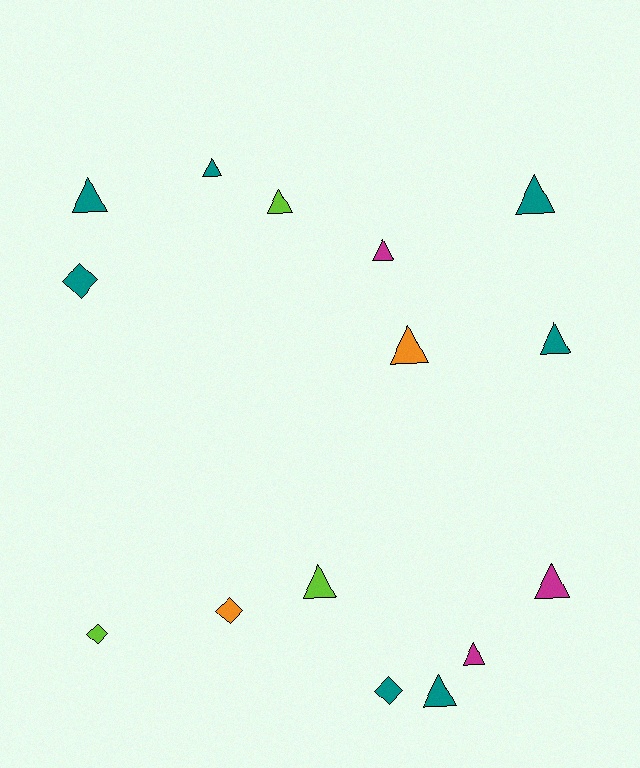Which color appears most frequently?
Teal, with 7 objects.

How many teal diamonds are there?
There are 2 teal diamonds.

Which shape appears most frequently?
Triangle, with 11 objects.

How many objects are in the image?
There are 15 objects.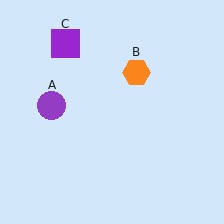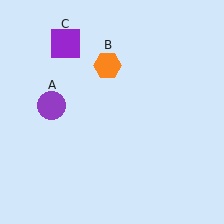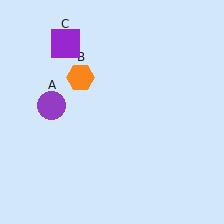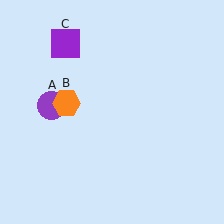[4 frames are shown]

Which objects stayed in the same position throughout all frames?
Purple circle (object A) and purple square (object C) remained stationary.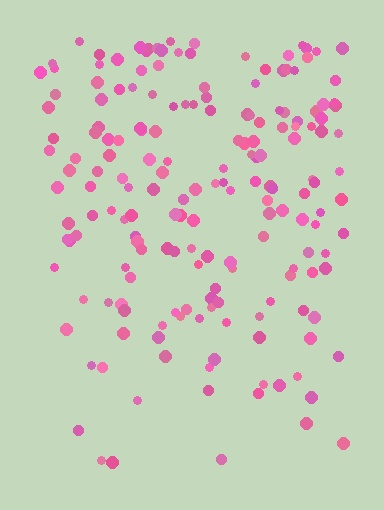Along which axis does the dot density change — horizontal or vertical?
Vertical.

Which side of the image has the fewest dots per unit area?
The bottom.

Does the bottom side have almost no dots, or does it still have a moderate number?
Still a moderate number, just noticeably fewer than the top.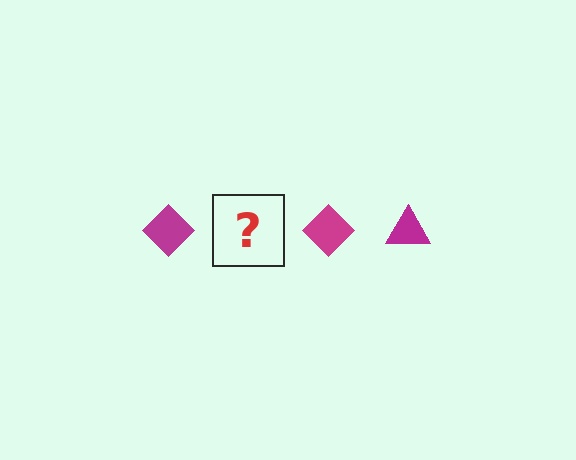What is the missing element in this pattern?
The missing element is a magenta triangle.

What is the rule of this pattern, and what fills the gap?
The rule is that the pattern cycles through diamond, triangle shapes in magenta. The gap should be filled with a magenta triangle.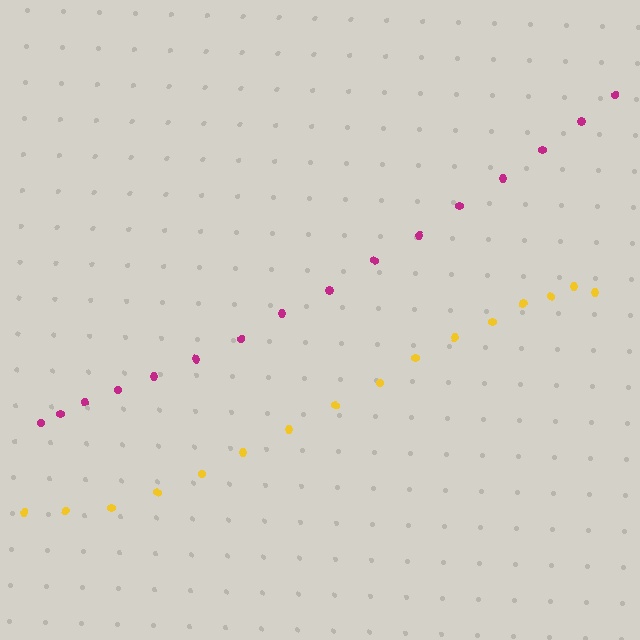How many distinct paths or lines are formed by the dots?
There are 2 distinct paths.